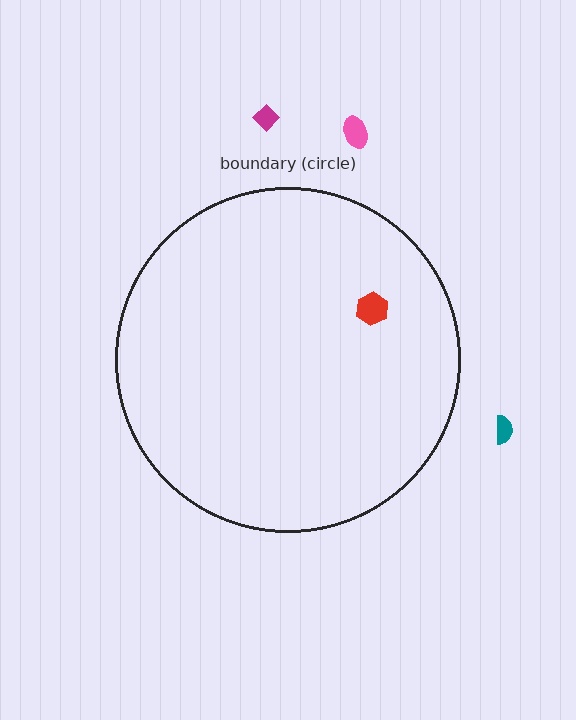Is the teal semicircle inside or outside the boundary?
Outside.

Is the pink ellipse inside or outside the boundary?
Outside.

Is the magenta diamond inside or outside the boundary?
Outside.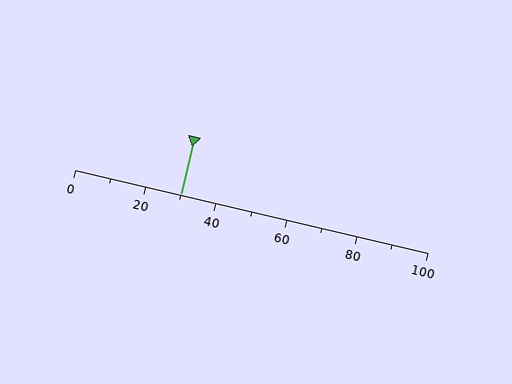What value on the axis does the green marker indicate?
The marker indicates approximately 30.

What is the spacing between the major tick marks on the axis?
The major ticks are spaced 20 apart.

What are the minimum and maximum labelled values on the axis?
The axis runs from 0 to 100.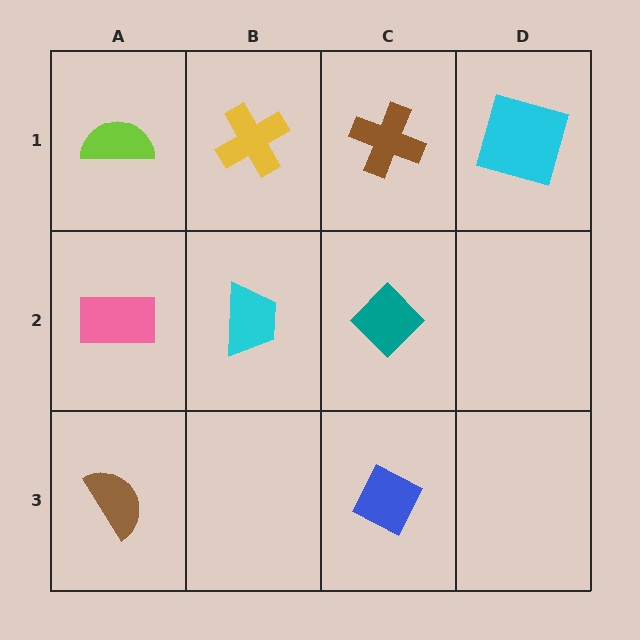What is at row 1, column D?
A cyan square.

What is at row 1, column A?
A lime semicircle.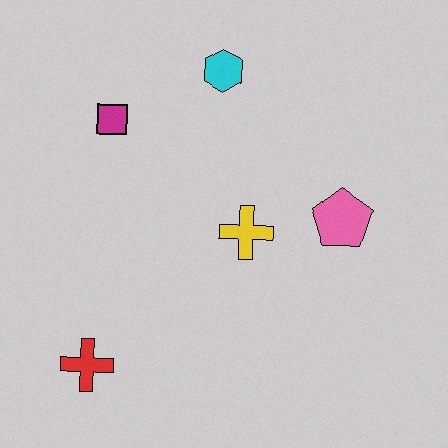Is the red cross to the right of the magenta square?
No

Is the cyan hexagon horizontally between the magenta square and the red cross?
No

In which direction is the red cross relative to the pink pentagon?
The red cross is to the left of the pink pentagon.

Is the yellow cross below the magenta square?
Yes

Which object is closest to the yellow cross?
The pink pentagon is closest to the yellow cross.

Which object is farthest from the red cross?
The cyan hexagon is farthest from the red cross.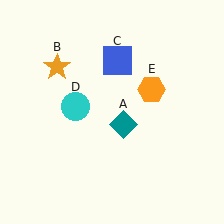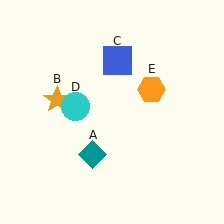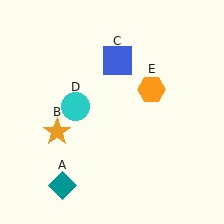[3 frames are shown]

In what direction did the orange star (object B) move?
The orange star (object B) moved down.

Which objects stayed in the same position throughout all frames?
Blue square (object C) and cyan circle (object D) and orange hexagon (object E) remained stationary.